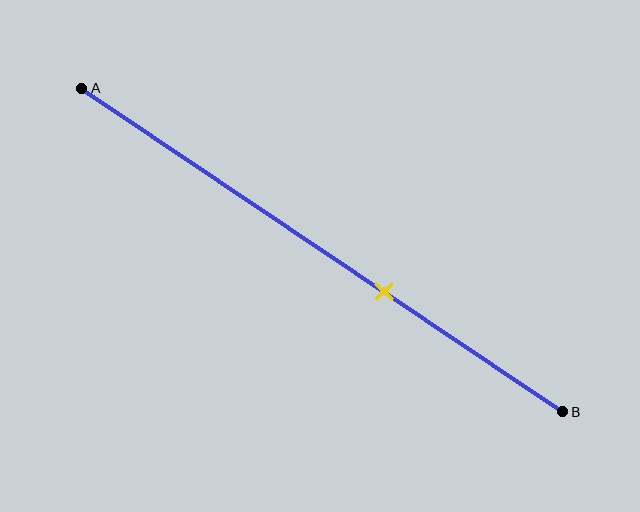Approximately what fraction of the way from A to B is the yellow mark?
The yellow mark is approximately 65% of the way from A to B.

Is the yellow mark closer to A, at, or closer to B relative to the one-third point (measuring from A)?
The yellow mark is closer to point B than the one-third point of segment AB.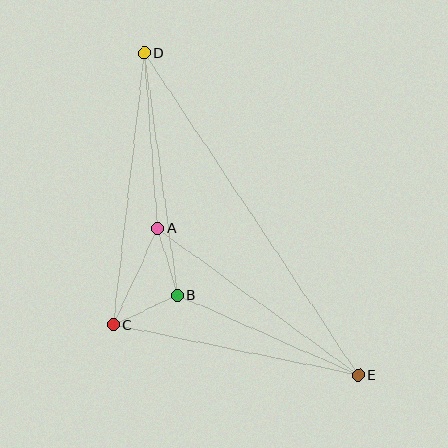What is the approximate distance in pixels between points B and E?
The distance between B and E is approximately 198 pixels.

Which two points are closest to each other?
Points A and B are closest to each other.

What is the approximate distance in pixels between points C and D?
The distance between C and D is approximately 273 pixels.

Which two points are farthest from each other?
Points D and E are farthest from each other.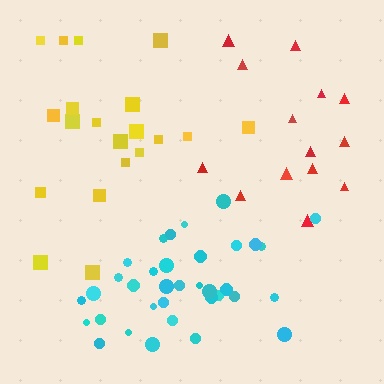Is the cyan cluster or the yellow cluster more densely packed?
Cyan.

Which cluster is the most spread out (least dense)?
Red.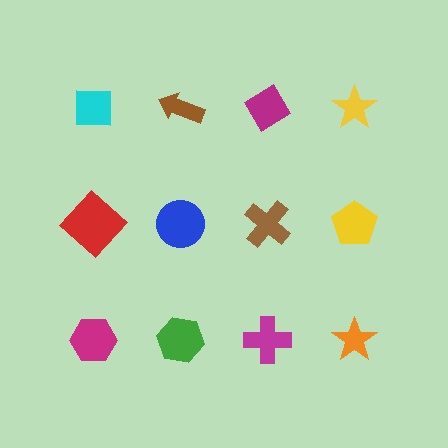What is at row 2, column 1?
A red diamond.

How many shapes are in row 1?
4 shapes.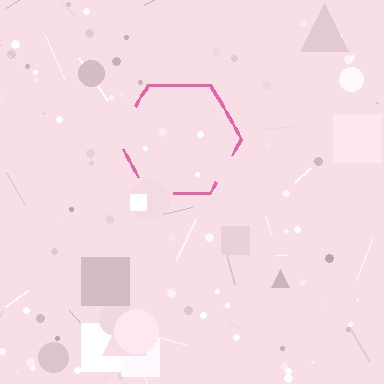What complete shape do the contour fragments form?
The contour fragments form a hexagon.